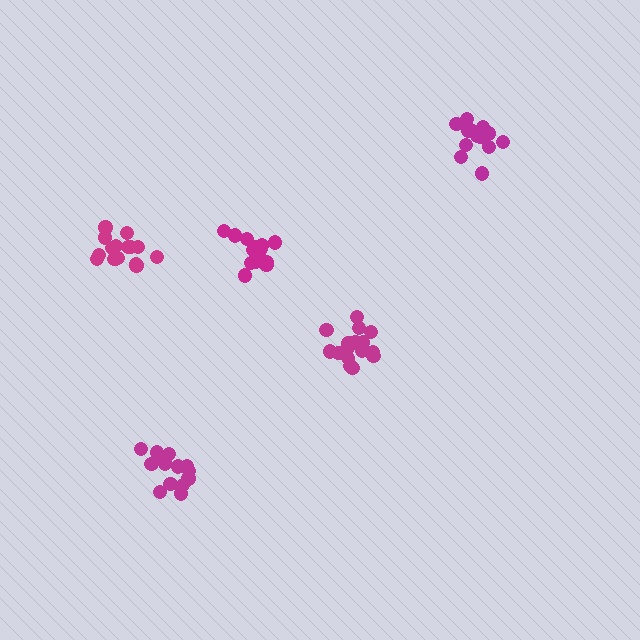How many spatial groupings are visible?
There are 5 spatial groupings.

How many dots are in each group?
Group 1: 16 dots, Group 2: 14 dots, Group 3: 14 dots, Group 4: 17 dots, Group 5: 17 dots (78 total).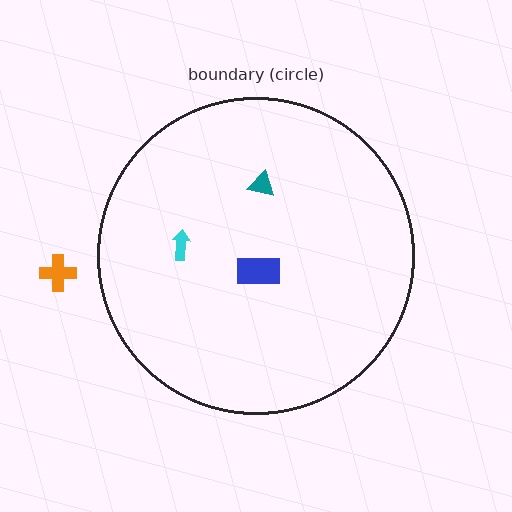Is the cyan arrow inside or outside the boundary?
Inside.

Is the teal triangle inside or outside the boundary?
Inside.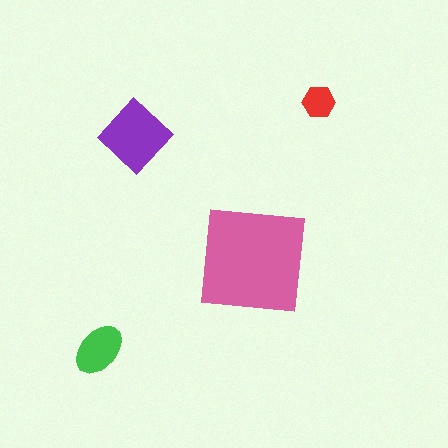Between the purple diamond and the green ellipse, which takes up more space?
The purple diamond.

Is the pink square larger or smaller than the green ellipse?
Larger.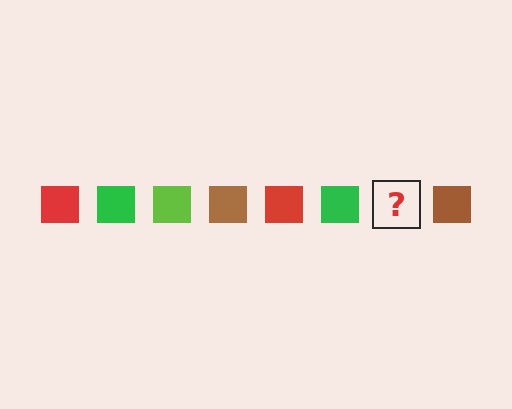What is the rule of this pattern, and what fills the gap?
The rule is that the pattern cycles through red, green, lime, brown squares. The gap should be filled with a lime square.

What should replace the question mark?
The question mark should be replaced with a lime square.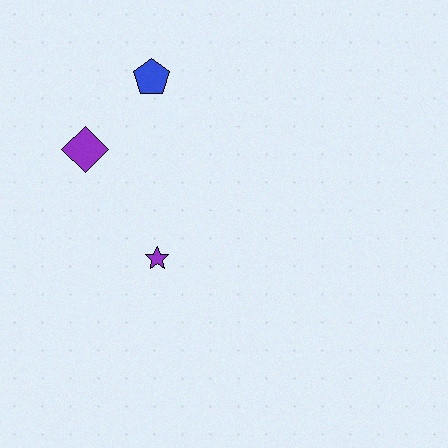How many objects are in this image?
There are 3 objects.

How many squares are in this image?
There are no squares.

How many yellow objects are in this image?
There are no yellow objects.